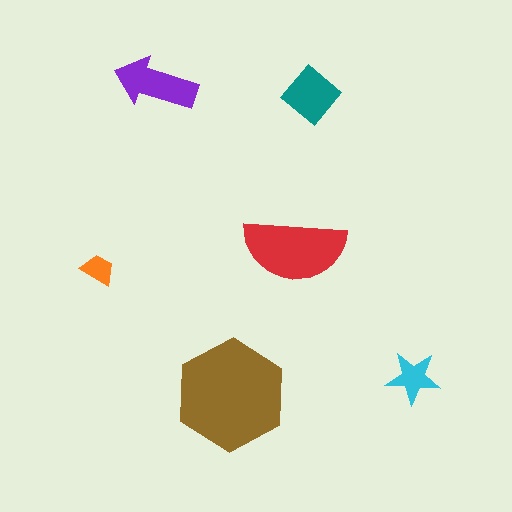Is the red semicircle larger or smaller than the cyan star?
Larger.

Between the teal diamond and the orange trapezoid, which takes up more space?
The teal diamond.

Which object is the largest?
The brown hexagon.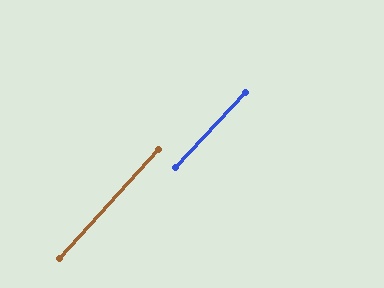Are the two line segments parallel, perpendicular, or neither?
Parallel — their directions differ by only 0.6°.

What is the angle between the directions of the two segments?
Approximately 1 degree.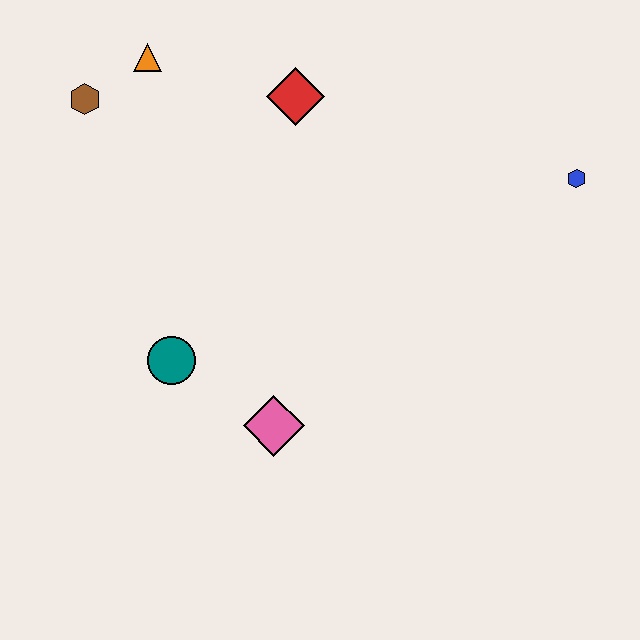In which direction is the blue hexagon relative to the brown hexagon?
The blue hexagon is to the right of the brown hexagon.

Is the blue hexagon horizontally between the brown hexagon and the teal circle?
No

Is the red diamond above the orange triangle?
No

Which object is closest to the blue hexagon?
The red diamond is closest to the blue hexagon.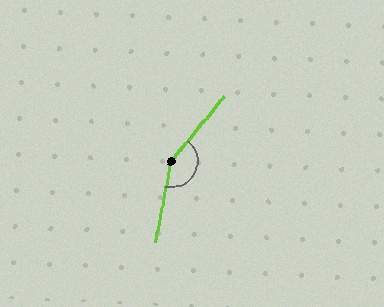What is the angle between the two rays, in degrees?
Approximately 152 degrees.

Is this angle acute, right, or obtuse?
It is obtuse.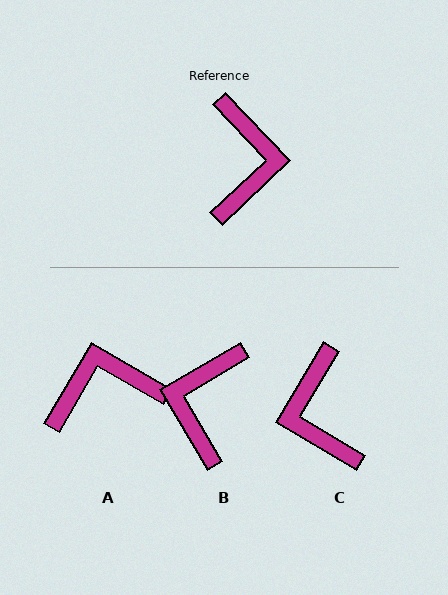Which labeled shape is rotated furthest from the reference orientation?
B, about 167 degrees away.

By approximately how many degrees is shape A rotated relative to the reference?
Approximately 106 degrees counter-clockwise.